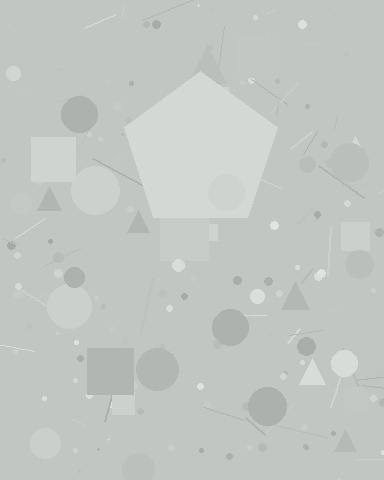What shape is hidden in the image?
A pentagon is hidden in the image.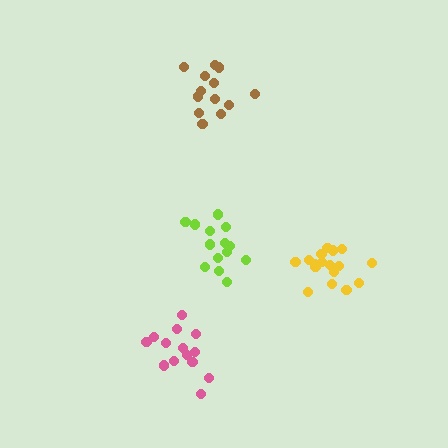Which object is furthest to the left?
The pink cluster is leftmost.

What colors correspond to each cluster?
The clusters are colored: lime, pink, brown, yellow.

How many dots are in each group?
Group 1: 14 dots, Group 2: 15 dots, Group 3: 13 dots, Group 4: 17 dots (59 total).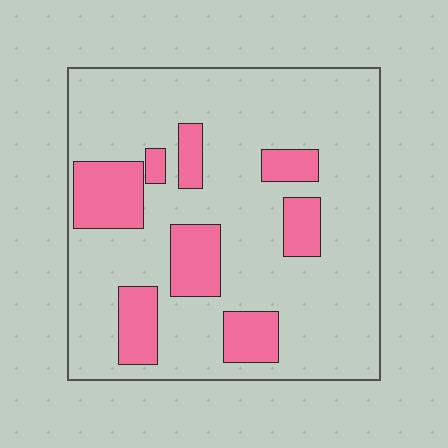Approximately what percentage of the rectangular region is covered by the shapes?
Approximately 20%.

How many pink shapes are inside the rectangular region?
8.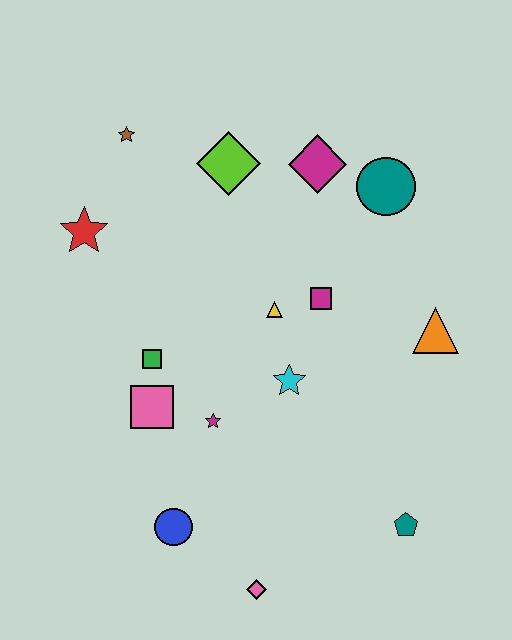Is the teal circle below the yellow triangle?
No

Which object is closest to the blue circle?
The pink diamond is closest to the blue circle.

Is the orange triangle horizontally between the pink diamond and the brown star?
No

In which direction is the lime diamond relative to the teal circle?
The lime diamond is to the left of the teal circle.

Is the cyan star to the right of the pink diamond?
Yes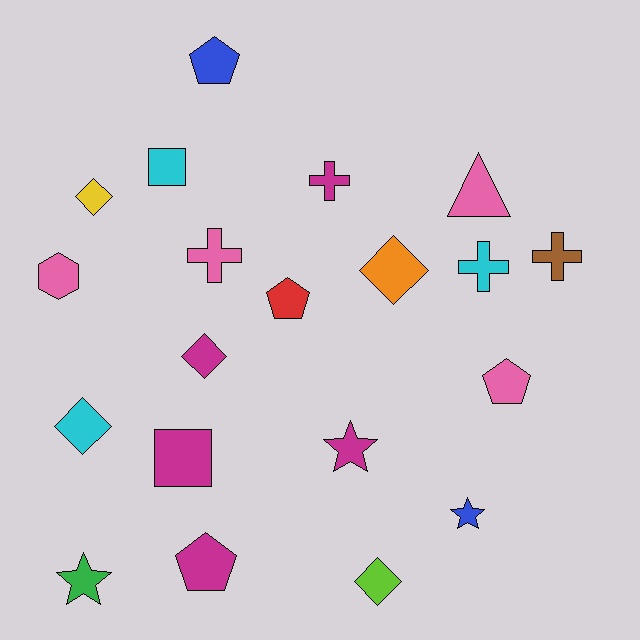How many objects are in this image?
There are 20 objects.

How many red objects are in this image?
There is 1 red object.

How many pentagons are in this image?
There are 4 pentagons.